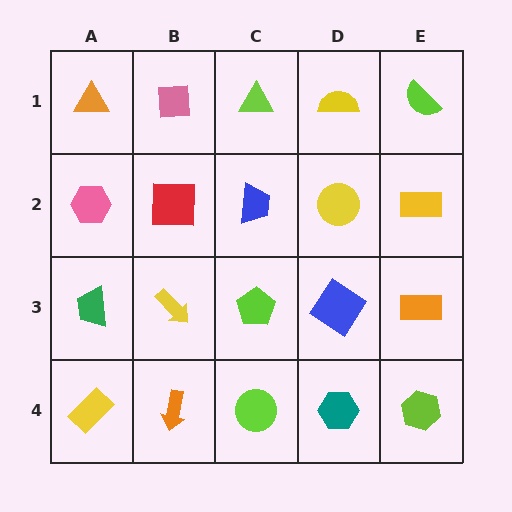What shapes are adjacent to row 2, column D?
A yellow semicircle (row 1, column D), a blue diamond (row 3, column D), a blue trapezoid (row 2, column C), a yellow rectangle (row 2, column E).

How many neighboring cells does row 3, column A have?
3.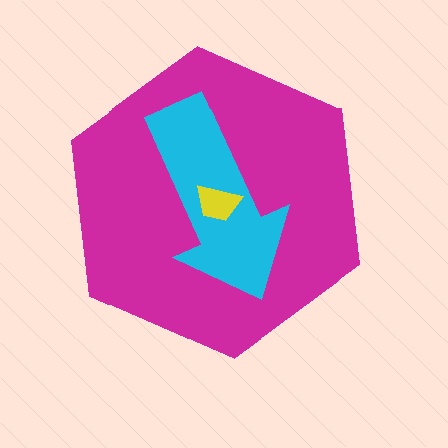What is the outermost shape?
The magenta hexagon.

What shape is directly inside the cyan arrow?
The yellow trapezoid.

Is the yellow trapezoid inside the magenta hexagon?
Yes.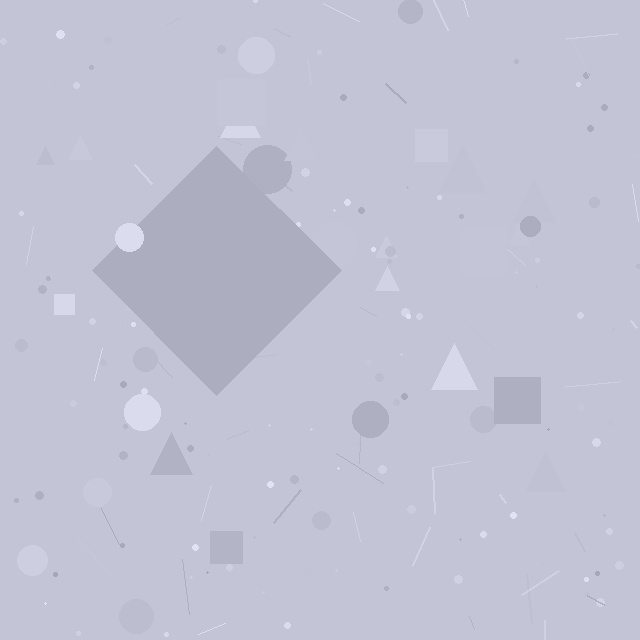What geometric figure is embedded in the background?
A diamond is embedded in the background.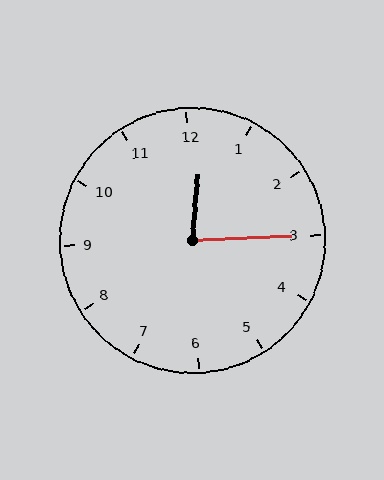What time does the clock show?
12:15.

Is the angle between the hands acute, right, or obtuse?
It is acute.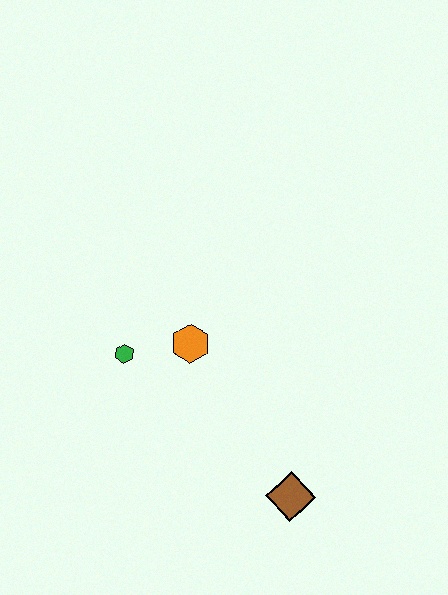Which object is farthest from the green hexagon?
The brown diamond is farthest from the green hexagon.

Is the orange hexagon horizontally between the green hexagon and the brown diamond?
Yes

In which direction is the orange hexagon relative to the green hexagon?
The orange hexagon is to the right of the green hexagon.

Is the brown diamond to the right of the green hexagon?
Yes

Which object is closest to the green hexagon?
The orange hexagon is closest to the green hexagon.